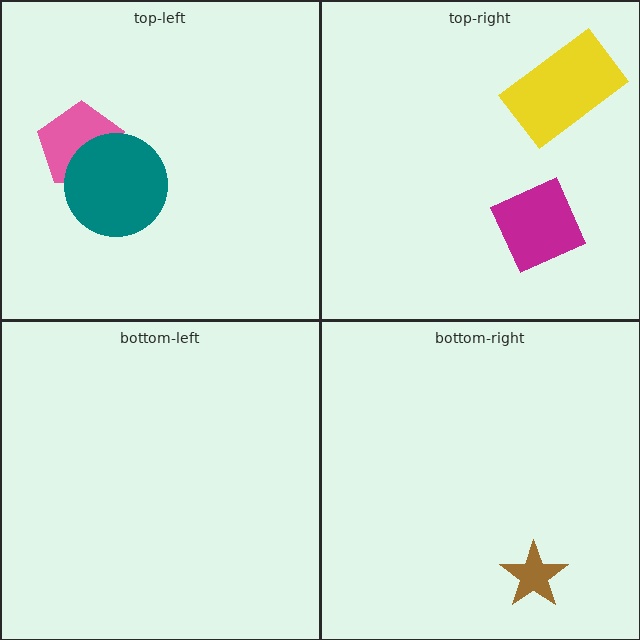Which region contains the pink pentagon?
The top-left region.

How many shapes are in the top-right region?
2.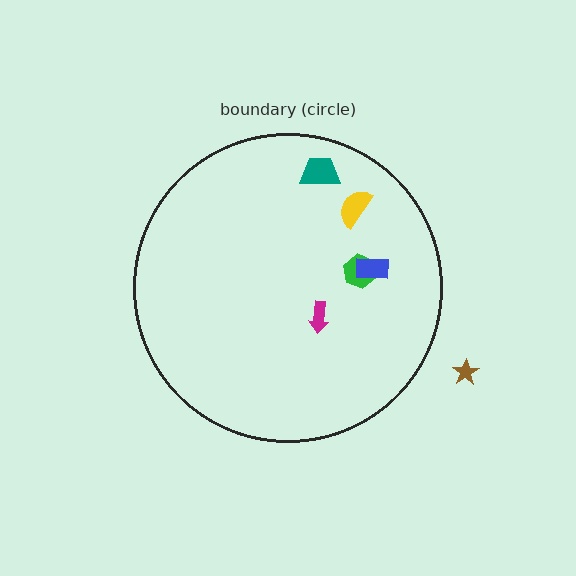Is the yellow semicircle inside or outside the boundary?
Inside.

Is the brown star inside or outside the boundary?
Outside.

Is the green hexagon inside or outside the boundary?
Inside.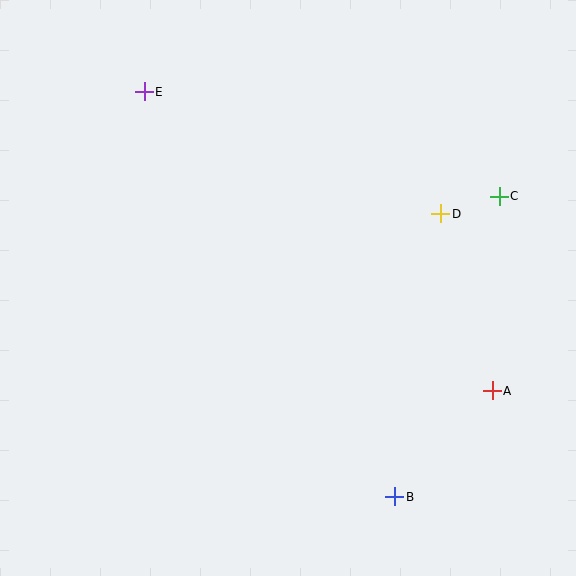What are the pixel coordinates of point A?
Point A is at (492, 391).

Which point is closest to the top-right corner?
Point C is closest to the top-right corner.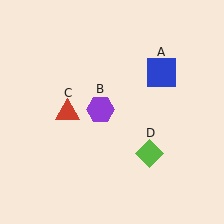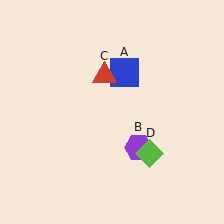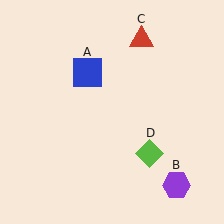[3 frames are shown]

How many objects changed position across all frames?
3 objects changed position: blue square (object A), purple hexagon (object B), red triangle (object C).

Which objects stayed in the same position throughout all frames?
Lime diamond (object D) remained stationary.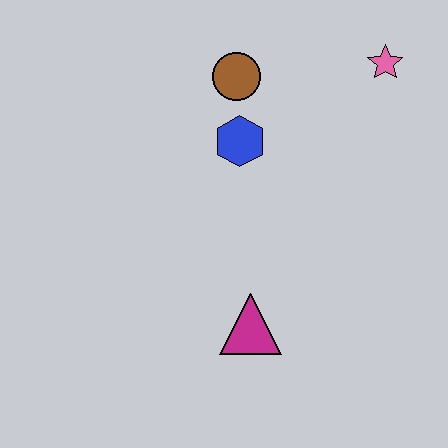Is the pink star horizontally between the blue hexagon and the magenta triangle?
No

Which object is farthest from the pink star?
The magenta triangle is farthest from the pink star.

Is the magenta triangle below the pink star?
Yes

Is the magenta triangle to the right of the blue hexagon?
Yes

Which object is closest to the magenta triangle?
The blue hexagon is closest to the magenta triangle.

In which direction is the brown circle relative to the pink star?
The brown circle is to the left of the pink star.